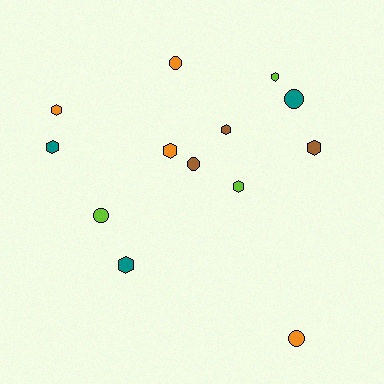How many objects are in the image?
There are 13 objects.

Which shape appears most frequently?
Hexagon, with 8 objects.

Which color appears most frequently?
Orange, with 4 objects.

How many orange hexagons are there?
There are 2 orange hexagons.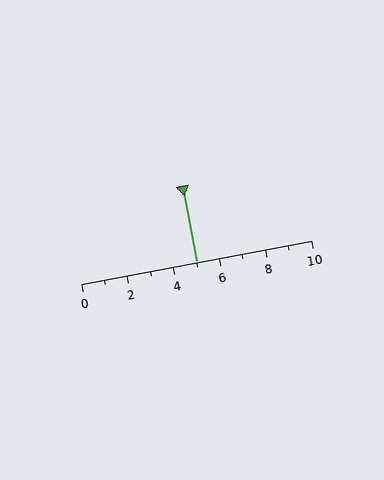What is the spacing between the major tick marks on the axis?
The major ticks are spaced 2 apart.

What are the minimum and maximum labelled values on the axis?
The axis runs from 0 to 10.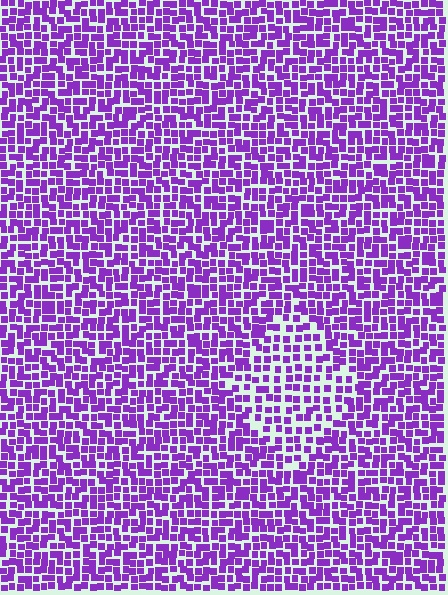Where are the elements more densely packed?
The elements are more densely packed outside the diamond boundary.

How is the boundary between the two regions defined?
The boundary is defined by a change in element density (approximately 1.6x ratio). All elements are the same color, size, and shape.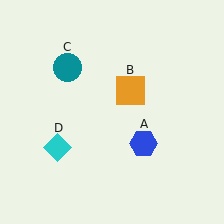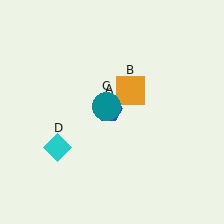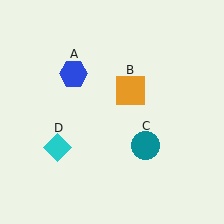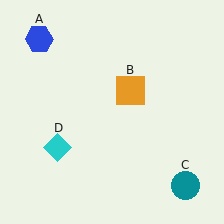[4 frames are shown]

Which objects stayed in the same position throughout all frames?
Orange square (object B) and cyan diamond (object D) remained stationary.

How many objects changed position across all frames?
2 objects changed position: blue hexagon (object A), teal circle (object C).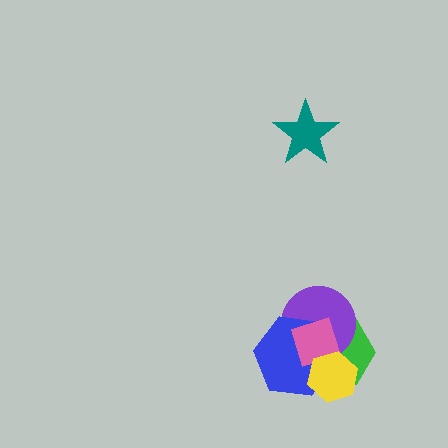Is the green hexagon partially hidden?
Yes, it is partially covered by another shape.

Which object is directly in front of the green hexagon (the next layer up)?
The purple circle is directly in front of the green hexagon.